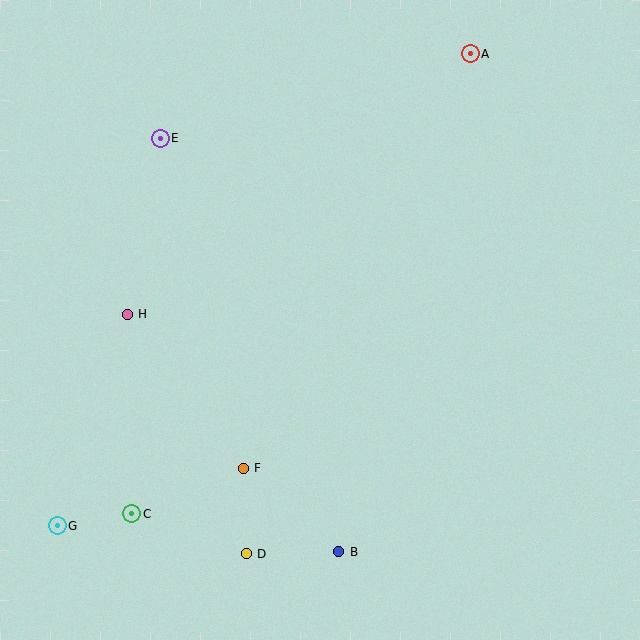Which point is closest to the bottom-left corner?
Point G is closest to the bottom-left corner.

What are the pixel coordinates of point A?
Point A is at (470, 54).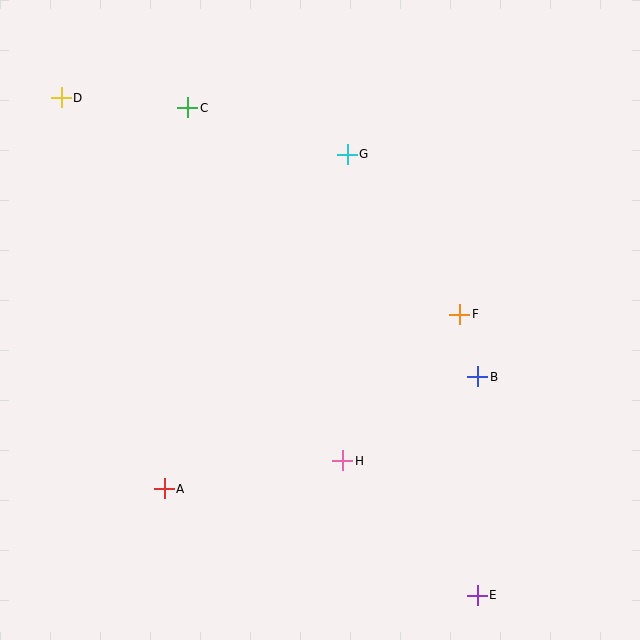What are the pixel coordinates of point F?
Point F is at (460, 314).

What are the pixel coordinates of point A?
Point A is at (164, 489).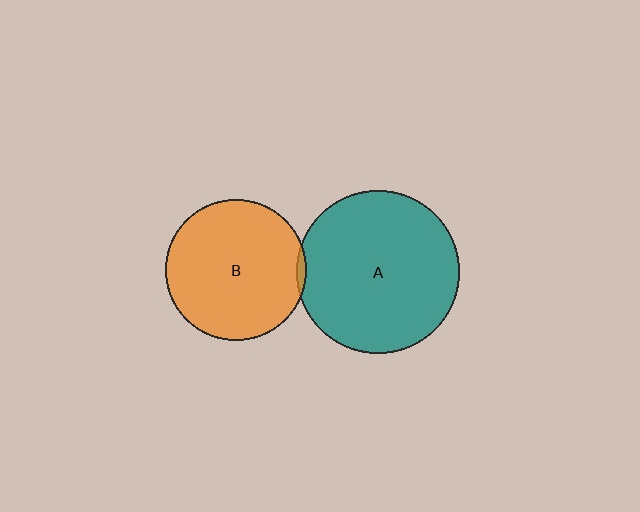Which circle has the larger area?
Circle A (teal).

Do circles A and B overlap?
Yes.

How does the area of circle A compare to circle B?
Approximately 1.3 times.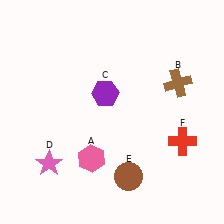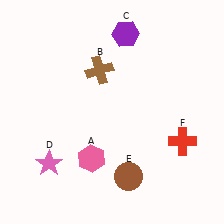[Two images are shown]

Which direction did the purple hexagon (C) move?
The purple hexagon (C) moved up.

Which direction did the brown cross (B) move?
The brown cross (B) moved left.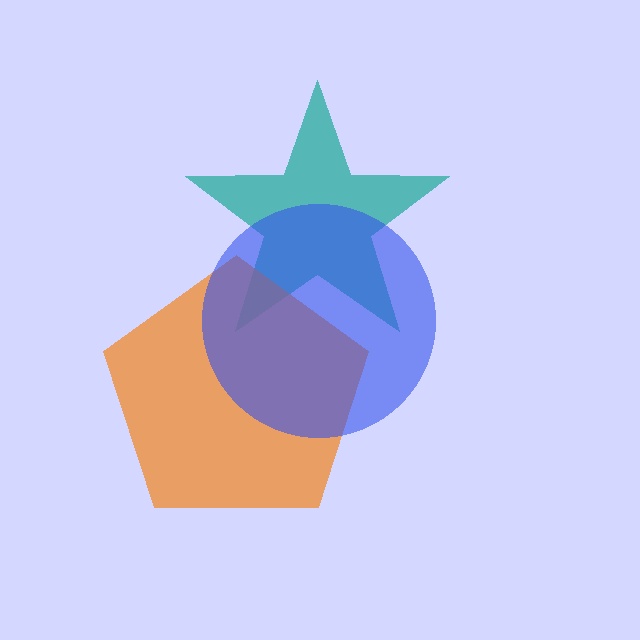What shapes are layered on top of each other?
The layered shapes are: a teal star, an orange pentagon, a blue circle.